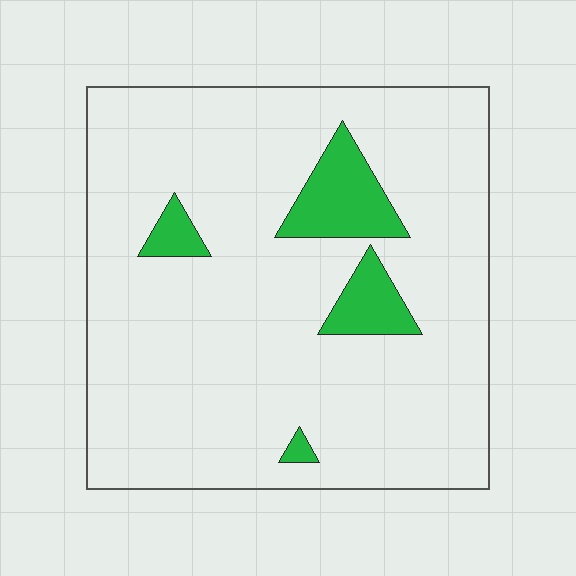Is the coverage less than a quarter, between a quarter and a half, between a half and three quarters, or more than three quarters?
Less than a quarter.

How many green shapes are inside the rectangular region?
4.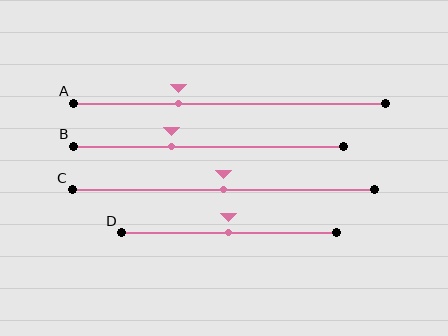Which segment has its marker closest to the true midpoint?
Segment C has its marker closest to the true midpoint.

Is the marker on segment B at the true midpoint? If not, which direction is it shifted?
No, the marker on segment B is shifted to the left by about 14% of the segment length.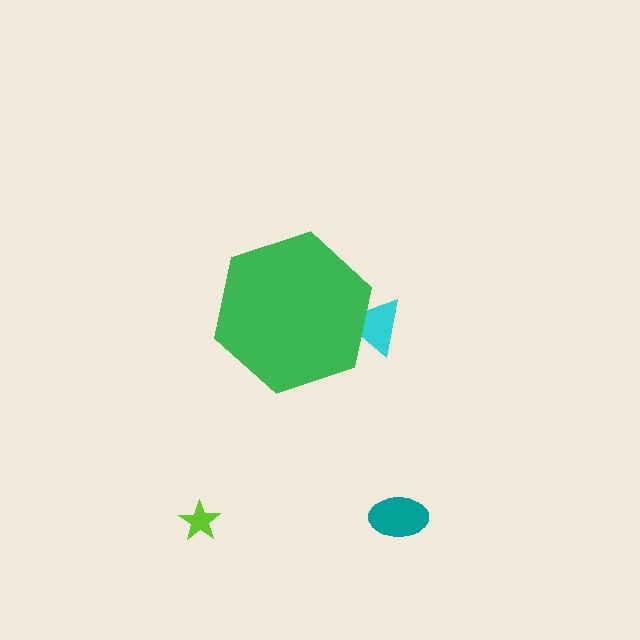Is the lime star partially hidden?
No, the lime star is fully visible.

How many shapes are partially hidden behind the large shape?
1 shape is partially hidden.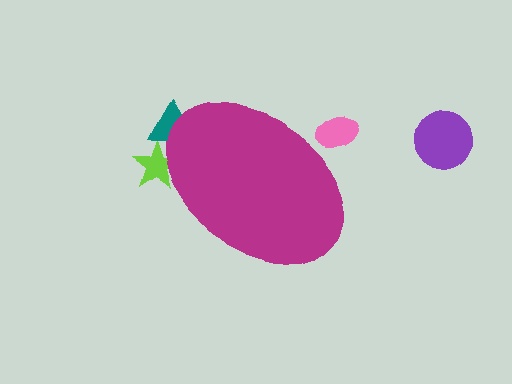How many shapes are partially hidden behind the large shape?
3 shapes are partially hidden.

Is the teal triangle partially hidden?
Yes, the teal triangle is partially hidden behind the magenta ellipse.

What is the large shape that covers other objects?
A magenta ellipse.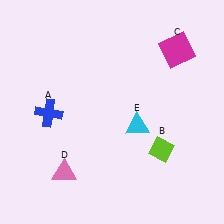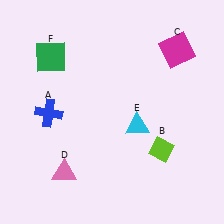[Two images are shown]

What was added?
A green square (F) was added in Image 2.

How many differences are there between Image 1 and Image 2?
There is 1 difference between the two images.